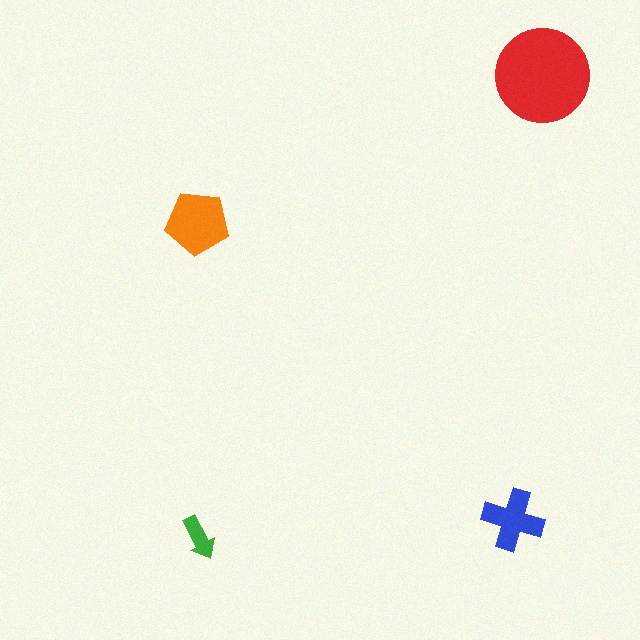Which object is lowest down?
The green arrow is bottommost.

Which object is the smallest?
The green arrow.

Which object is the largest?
The red circle.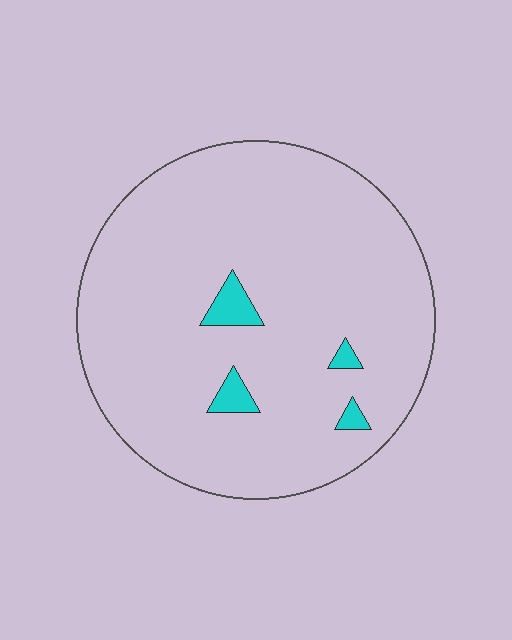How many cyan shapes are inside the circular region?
4.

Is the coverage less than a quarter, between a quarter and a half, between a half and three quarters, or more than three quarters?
Less than a quarter.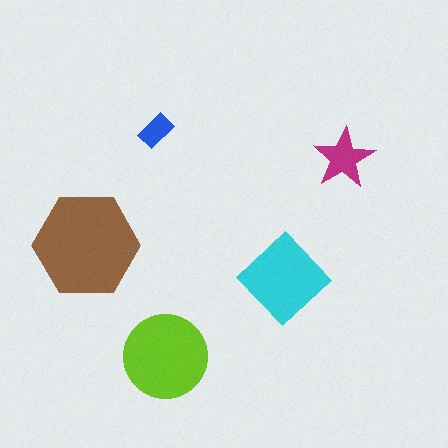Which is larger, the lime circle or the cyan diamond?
The lime circle.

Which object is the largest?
The brown hexagon.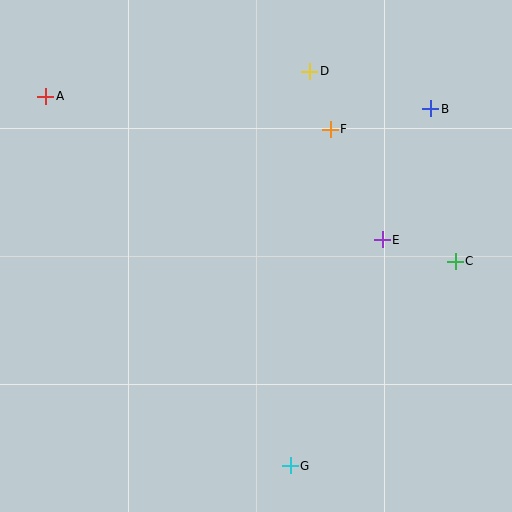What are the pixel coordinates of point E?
Point E is at (382, 240).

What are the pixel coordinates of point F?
Point F is at (330, 129).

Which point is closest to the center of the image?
Point E at (382, 240) is closest to the center.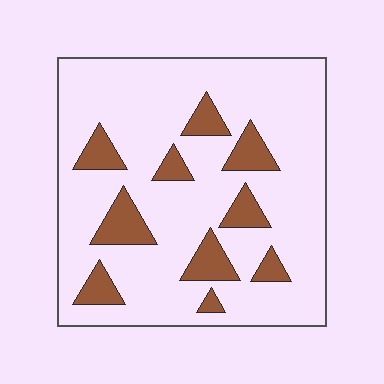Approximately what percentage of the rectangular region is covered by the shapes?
Approximately 15%.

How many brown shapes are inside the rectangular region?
10.